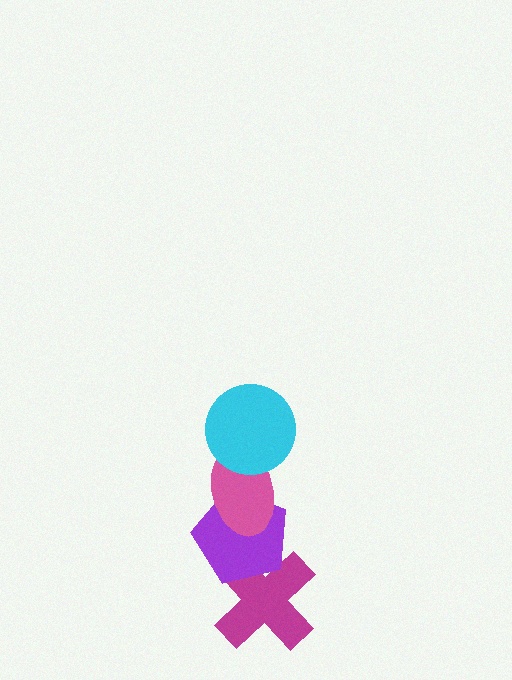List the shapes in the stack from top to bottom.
From top to bottom: the cyan circle, the pink ellipse, the purple pentagon, the magenta cross.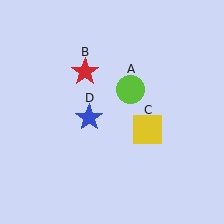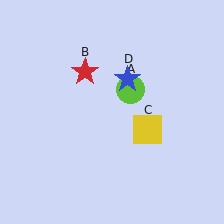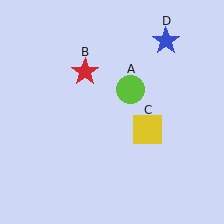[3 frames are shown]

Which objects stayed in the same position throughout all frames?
Lime circle (object A) and red star (object B) and yellow square (object C) remained stationary.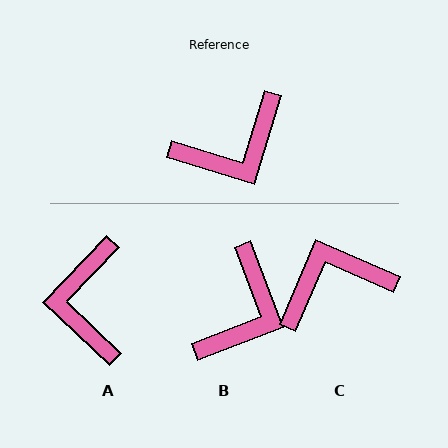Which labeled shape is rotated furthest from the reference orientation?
C, about 174 degrees away.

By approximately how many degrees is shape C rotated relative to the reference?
Approximately 174 degrees counter-clockwise.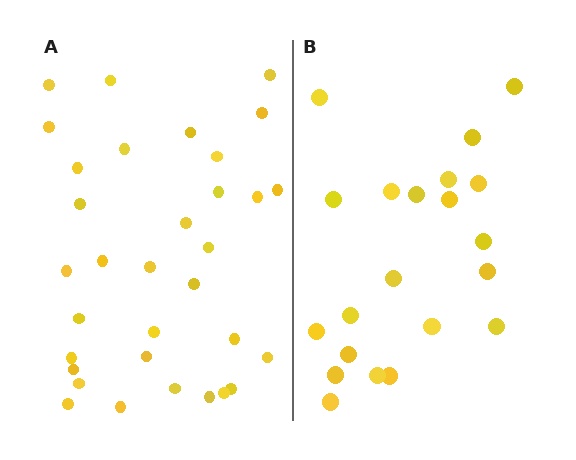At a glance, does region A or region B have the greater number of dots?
Region A (the left region) has more dots.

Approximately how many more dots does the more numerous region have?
Region A has roughly 12 or so more dots than region B.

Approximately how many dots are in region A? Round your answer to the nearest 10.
About 30 dots. (The exact count is 33, which rounds to 30.)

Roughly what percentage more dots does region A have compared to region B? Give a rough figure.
About 55% more.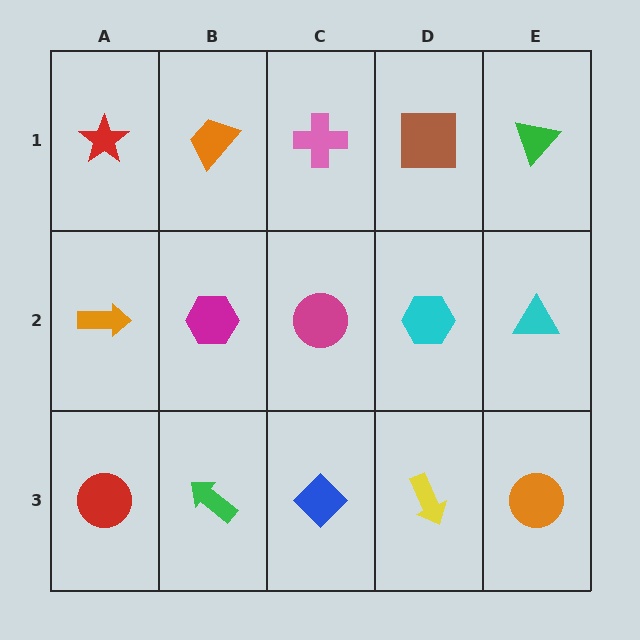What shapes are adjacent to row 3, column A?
An orange arrow (row 2, column A), a green arrow (row 3, column B).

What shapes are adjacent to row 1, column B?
A magenta hexagon (row 2, column B), a red star (row 1, column A), a pink cross (row 1, column C).